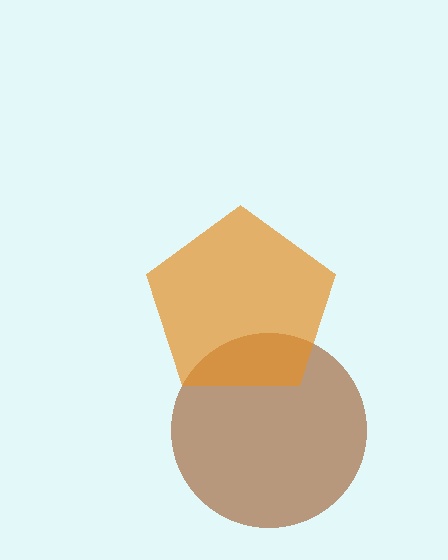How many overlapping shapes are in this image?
There are 2 overlapping shapes in the image.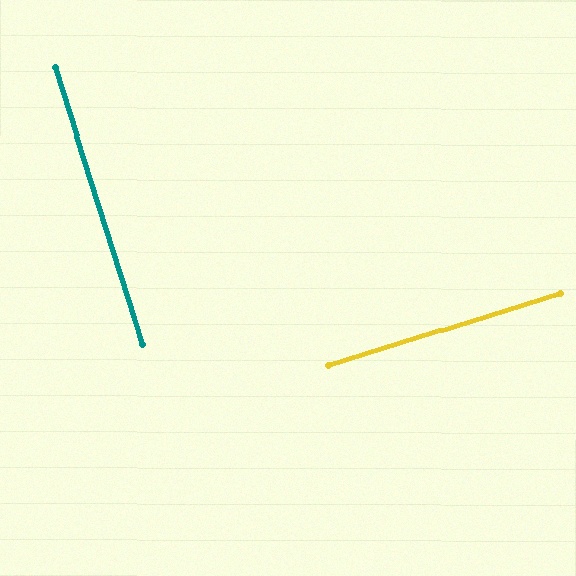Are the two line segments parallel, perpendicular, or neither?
Perpendicular — they meet at approximately 90°.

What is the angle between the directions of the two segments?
Approximately 90 degrees.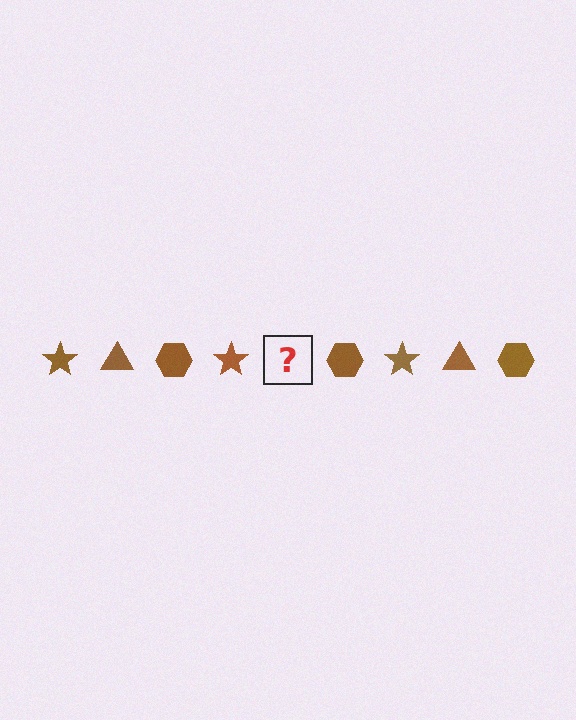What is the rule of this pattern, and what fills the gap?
The rule is that the pattern cycles through star, triangle, hexagon shapes in brown. The gap should be filled with a brown triangle.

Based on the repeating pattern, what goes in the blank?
The blank should be a brown triangle.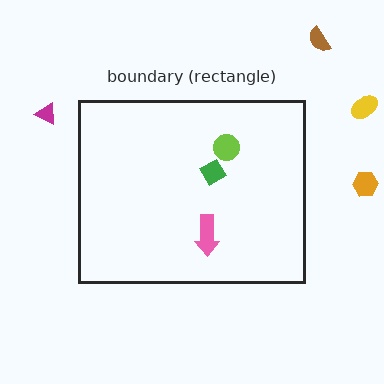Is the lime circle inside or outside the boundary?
Inside.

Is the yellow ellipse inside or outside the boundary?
Outside.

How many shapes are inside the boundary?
3 inside, 4 outside.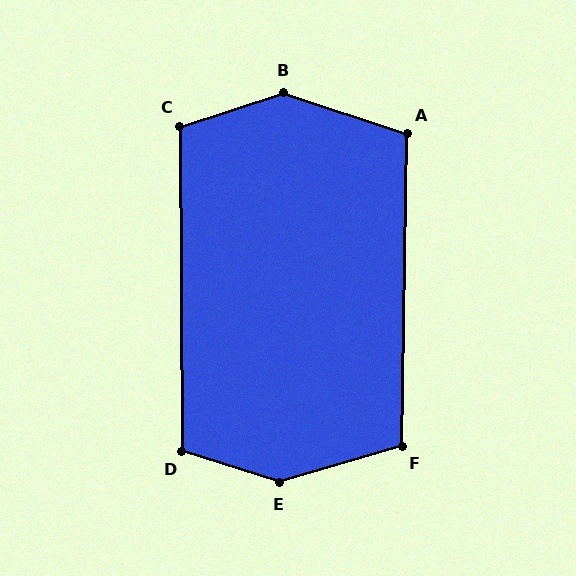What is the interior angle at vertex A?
Approximately 107 degrees (obtuse).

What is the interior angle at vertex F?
Approximately 108 degrees (obtuse).